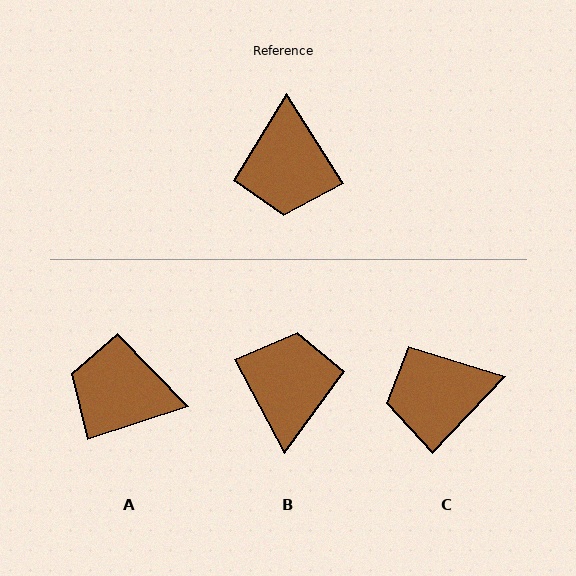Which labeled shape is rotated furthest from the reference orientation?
B, about 176 degrees away.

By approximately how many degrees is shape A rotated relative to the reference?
Approximately 104 degrees clockwise.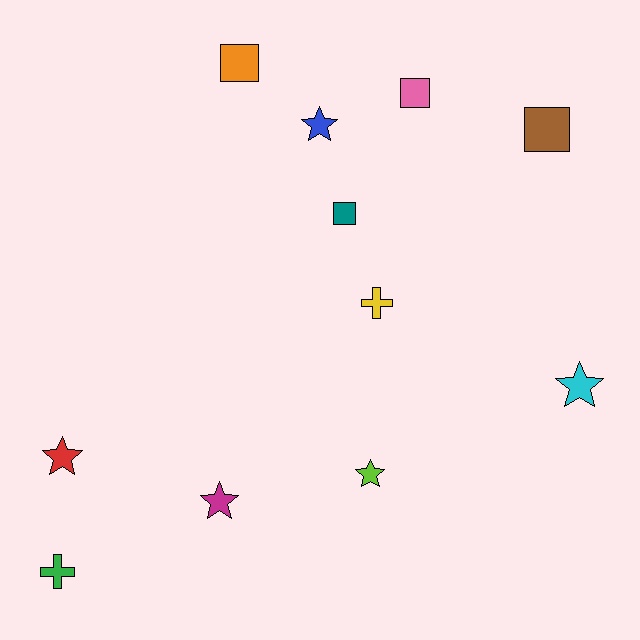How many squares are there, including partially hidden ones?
There are 4 squares.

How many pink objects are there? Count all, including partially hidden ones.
There is 1 pink object.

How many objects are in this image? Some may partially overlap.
There are 11 objects.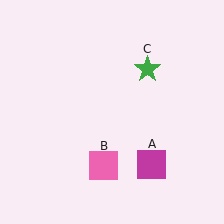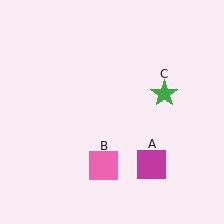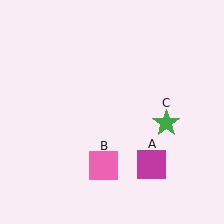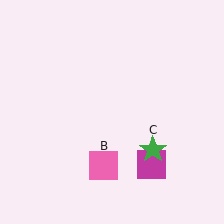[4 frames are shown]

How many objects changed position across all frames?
1 object changed position: green star (object C).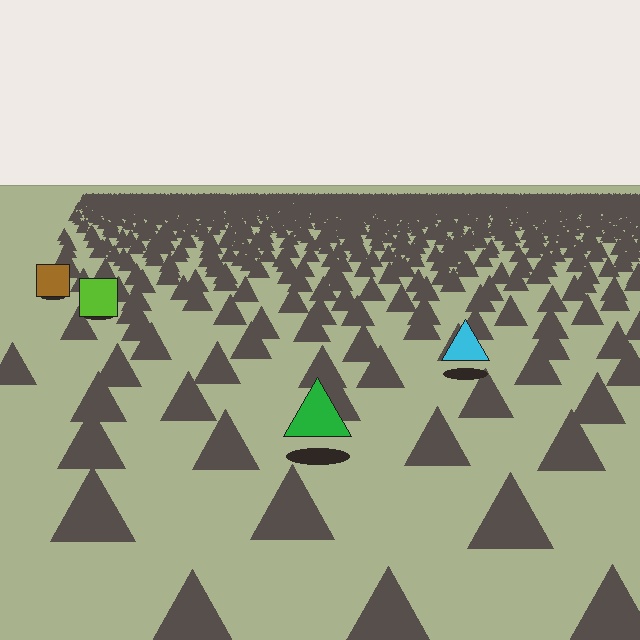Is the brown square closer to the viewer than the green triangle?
No. The green triangle is closer — you can tell from the texture gradient: the ground texture is coarser near it.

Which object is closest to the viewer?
The green triangle is closest. The texture marks near it are larger and more spread out.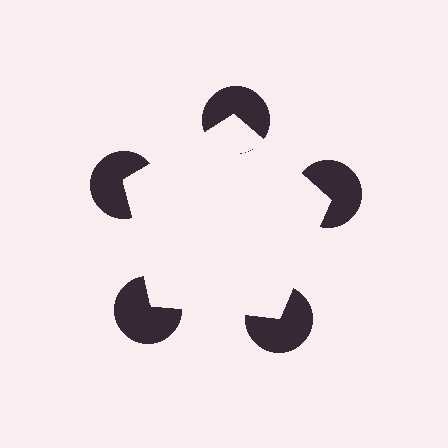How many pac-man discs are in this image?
There are 5 — one at each vertex of the illusory pentagon.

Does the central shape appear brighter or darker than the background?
It typically appears slightly brighter than the background, even though no actual brightness change is drawn.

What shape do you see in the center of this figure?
An illusory pentagon — its edges are inferred from the aligned wedge cuts in the pac-man discs, not physically drawn.